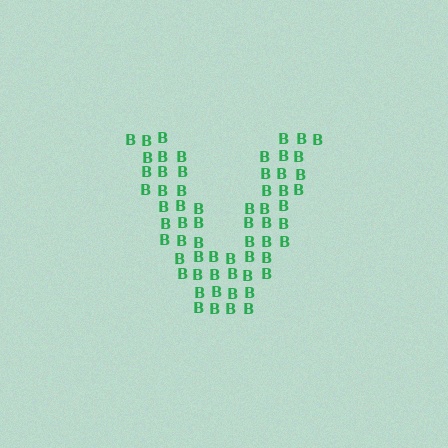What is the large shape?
The large shape is the letter V.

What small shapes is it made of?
It is made of small letter B's.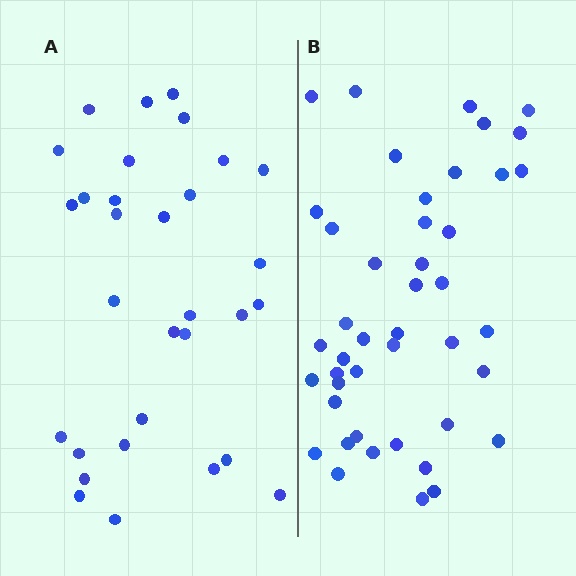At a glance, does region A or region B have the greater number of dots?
Region B (the right region) has more dots.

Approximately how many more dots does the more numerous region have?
Region B has approximately 15 more dots than region A.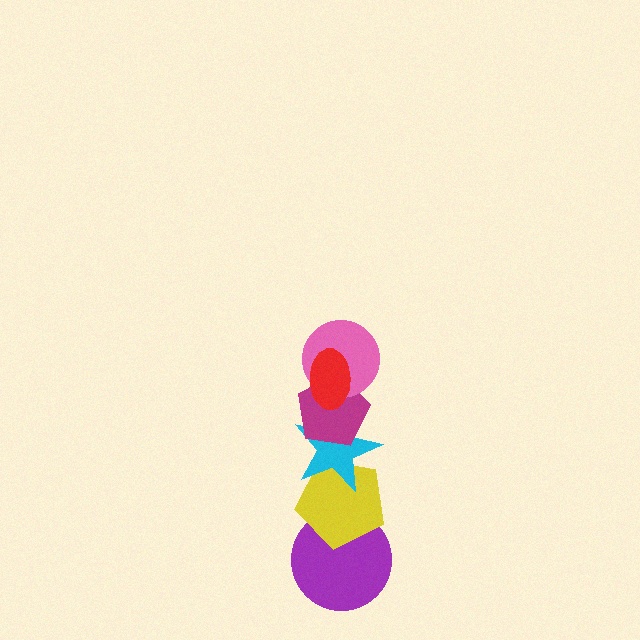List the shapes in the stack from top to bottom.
From top to bottom: the red ellipse, the pink circle, the magenta pentagon, the cyan star, the yellow pentagon, the purple circle.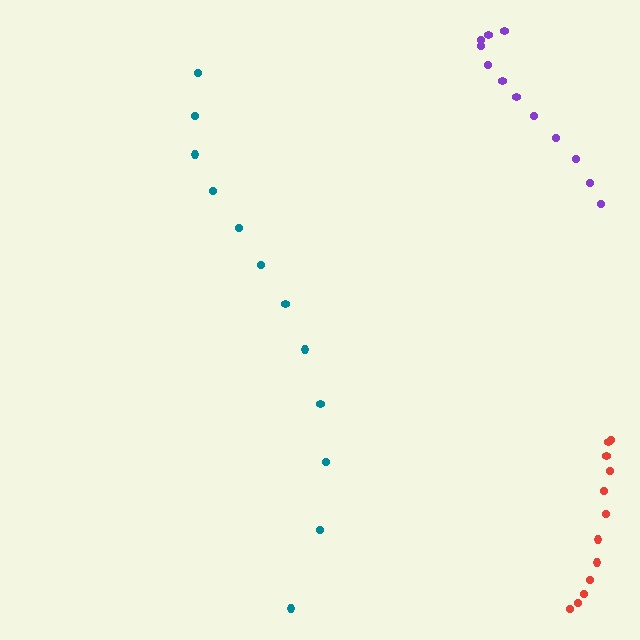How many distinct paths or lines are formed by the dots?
There are 3 distinct paths.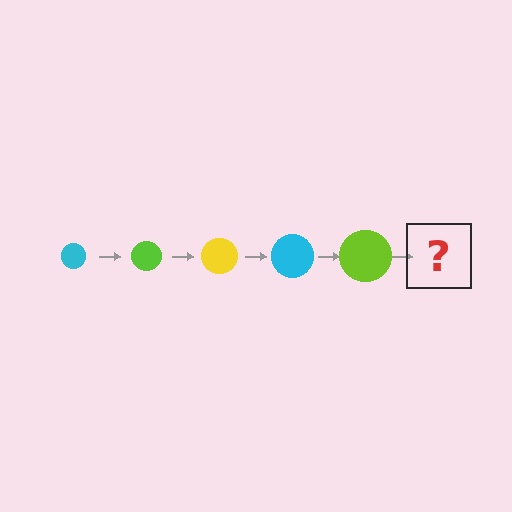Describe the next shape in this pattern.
It should be a yellow circle, larger than the previous one.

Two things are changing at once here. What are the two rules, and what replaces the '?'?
The two rules are that the circle grows larger each step and the color cycles through cyan, lime, and yellow. The '?' should be a yellow circle, larger than the previous one.